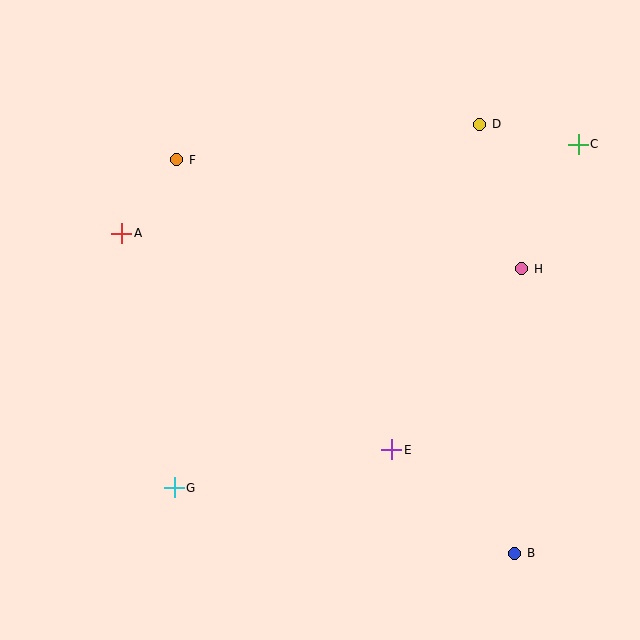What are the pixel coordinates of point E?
Point E is at (392, 450).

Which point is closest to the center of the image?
Point E at (392, 450) is closest to the center.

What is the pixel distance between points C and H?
The distance between C and H is 137 pixels.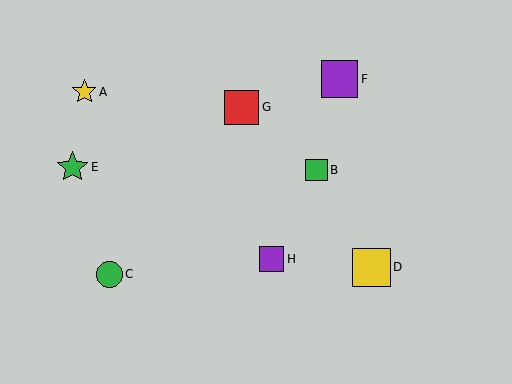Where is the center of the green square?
The center of the green square is at (317, 170).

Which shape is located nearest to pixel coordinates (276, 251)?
The purple square (labeled H) at (272, 259) is nearest to that location.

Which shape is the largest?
The yellow square (labeled D) is the largest.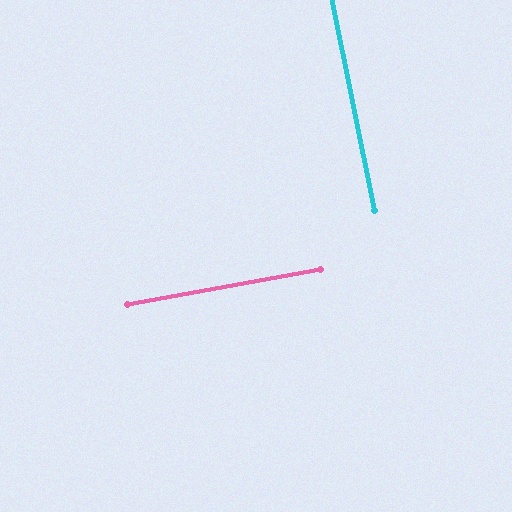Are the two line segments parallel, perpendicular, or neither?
Perpendicular — they meet at approximately 89°.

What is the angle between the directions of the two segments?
Approximately 89 degrees.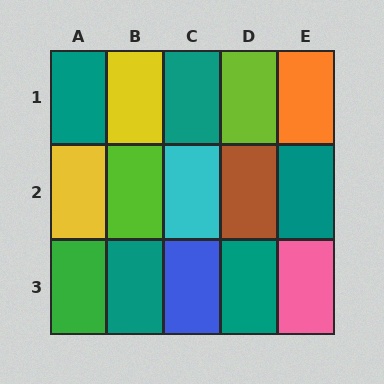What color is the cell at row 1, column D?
Lime.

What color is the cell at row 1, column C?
Teal.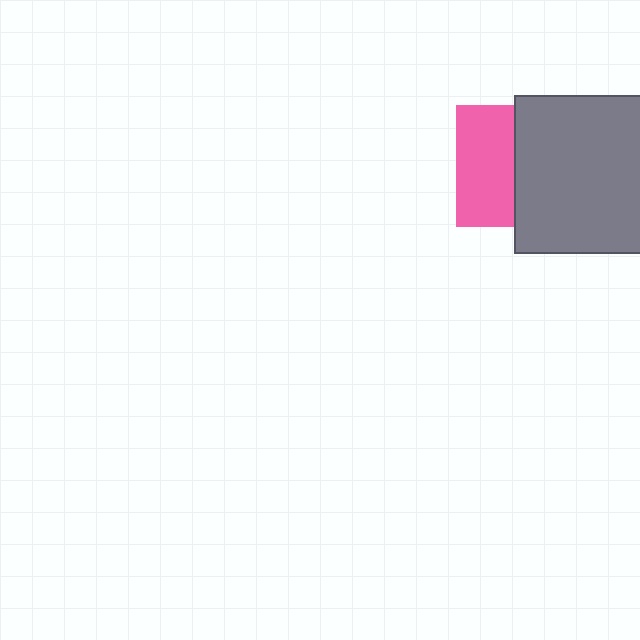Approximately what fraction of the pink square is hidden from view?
Roughly 52% of the pink square is hidden behind the gray square.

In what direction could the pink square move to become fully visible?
The pink square could move left. That would shift it out from behind the gray square entirely.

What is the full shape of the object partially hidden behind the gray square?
The partially hidden object is a pink square.